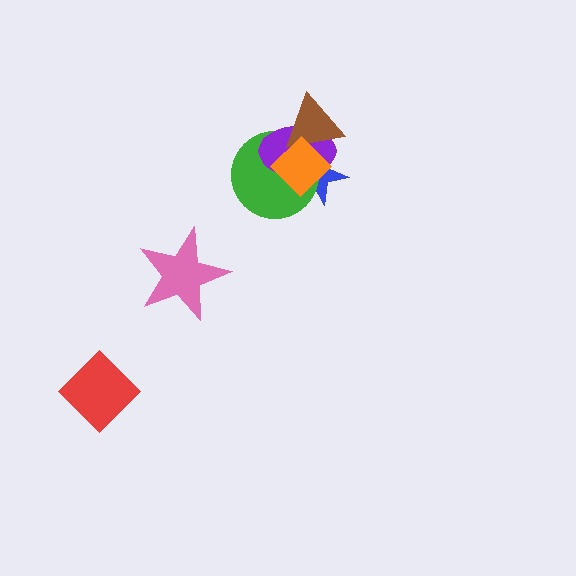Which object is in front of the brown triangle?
The orange diamond is in front of the brown triangle.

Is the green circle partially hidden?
Yes, it is partially covered by another shape.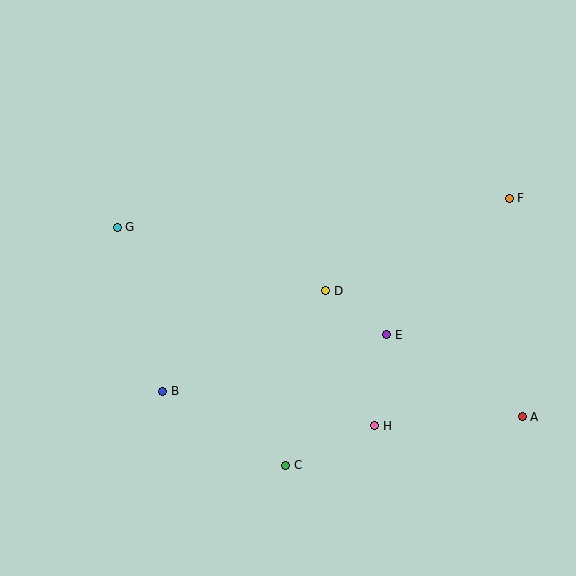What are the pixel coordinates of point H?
Point H is at (375, 426).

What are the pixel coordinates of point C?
Point C is at (286, 465).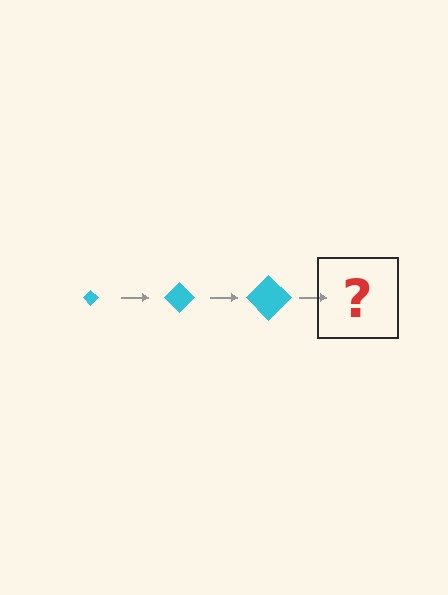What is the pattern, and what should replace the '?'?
The pattern is that the diamond gets progressively larger each step. The '?' should be a cyan diamond, larger than the previous one.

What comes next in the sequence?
The next element should be a cyan diamond, larger than the previous one.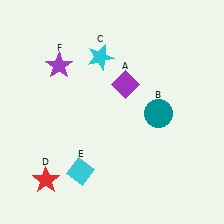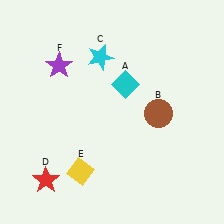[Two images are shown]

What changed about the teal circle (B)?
In Image 1, B is teal. In Image 2, it changed to brown.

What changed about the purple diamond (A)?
In Image 1, A is purple. In Image 2, it changed to cyan.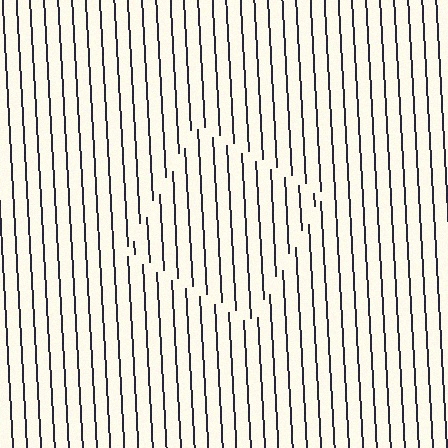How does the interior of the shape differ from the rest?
The interior of the shape contains the same grating, shifted by half a period — the contour is defined by the phase discontinuity where line-ends from the inner and outer gratings abut.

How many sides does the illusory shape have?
4 sides — the line-ends trace a square.